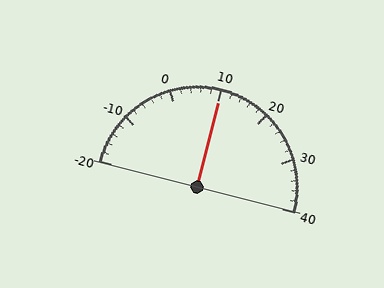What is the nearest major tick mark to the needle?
The nearest major tick mark is 10.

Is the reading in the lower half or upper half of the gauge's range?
The reading is in the upper half of the range (-20 to 40).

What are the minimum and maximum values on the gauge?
The gauge ranges from -20 to 40.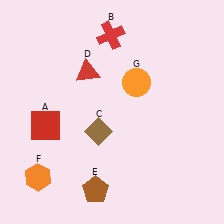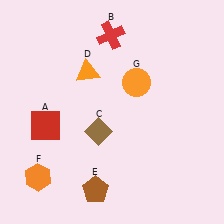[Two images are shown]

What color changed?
The triangle (D) changed from red in Image 1 to orange in Image 2.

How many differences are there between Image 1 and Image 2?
There is 1 difference between the two images.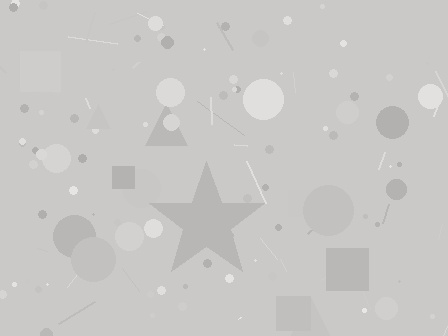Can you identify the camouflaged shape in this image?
The camouflaged shape is a star.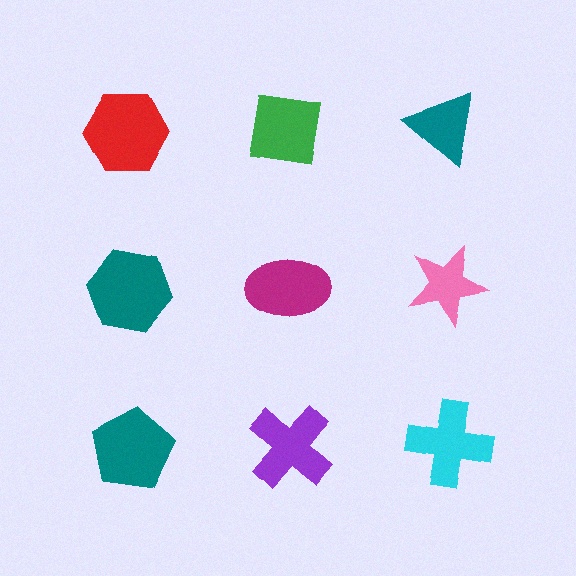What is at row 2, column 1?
A teal hexagon.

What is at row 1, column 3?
A teal triangle.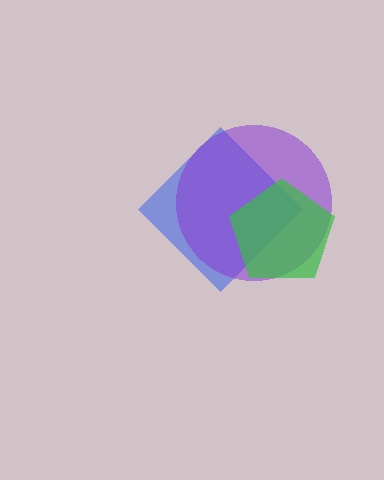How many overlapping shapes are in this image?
There are 3 overlapping shapes in the image.